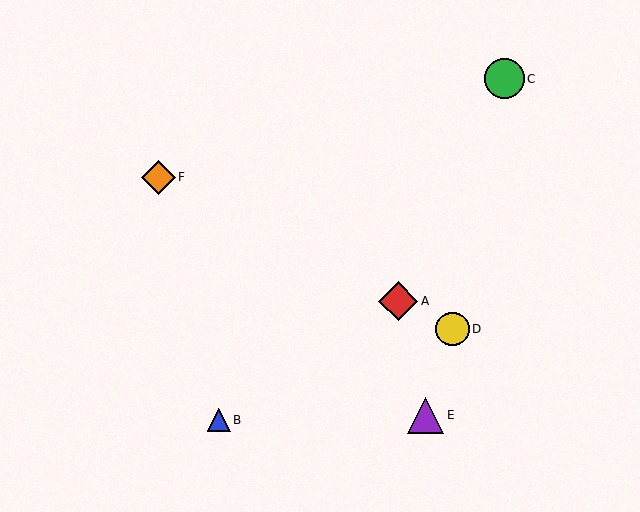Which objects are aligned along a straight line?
Objects A, D, F are aligned along a straight line.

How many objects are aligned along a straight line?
3 objects (A, D, F) are aligned along a straight line.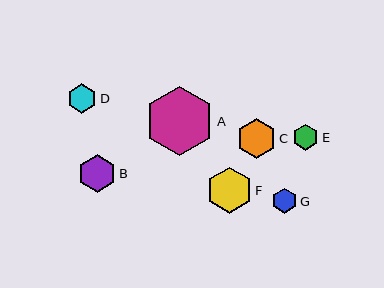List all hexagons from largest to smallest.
From largest to smallest: A, F, C, B, D, E, G.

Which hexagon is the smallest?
Hexagon G is the smallest with a size of approximately 25 pixels.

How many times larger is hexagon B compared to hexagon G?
Hexagon B is approximately 1.5 times the size of hexagon G.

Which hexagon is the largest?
Hexagon A is the largest with a size of approximately 69 pixels.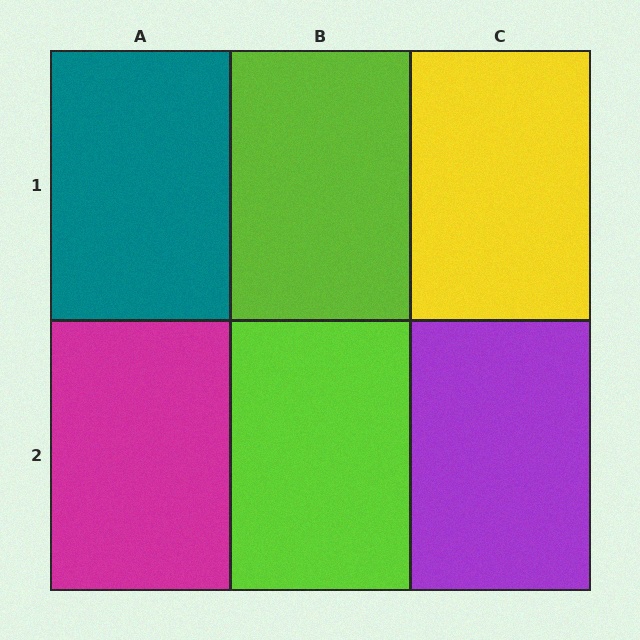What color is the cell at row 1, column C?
Yellow.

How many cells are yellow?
1 cell is yellow.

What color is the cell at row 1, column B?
Lime.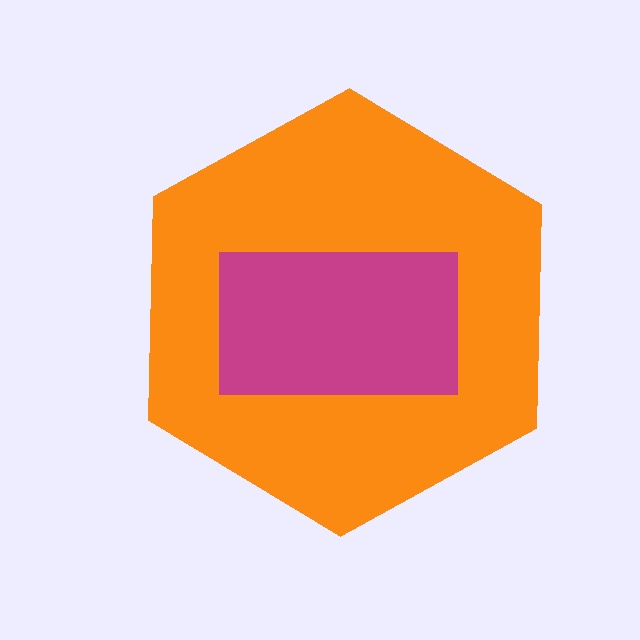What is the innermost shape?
The magenta rectangle.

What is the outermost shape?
The orange hexagon.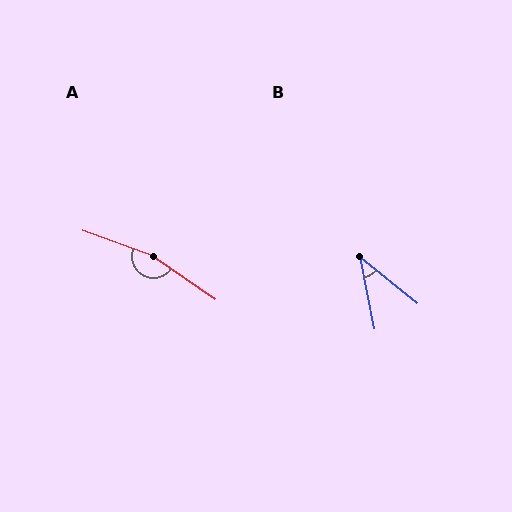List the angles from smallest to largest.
B (40°), A (166°).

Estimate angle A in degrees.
Approximately 166 degrees.